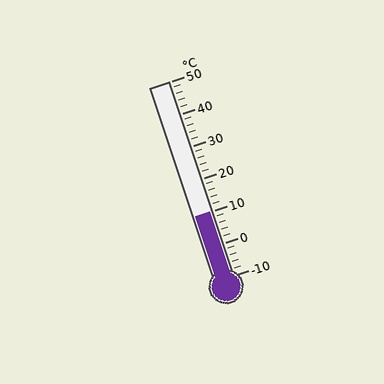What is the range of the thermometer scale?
The thermometer scale ranges from -10°C to 50°C.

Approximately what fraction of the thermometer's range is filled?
The thermometer is filled to approximately 35% of its range.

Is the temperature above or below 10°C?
The temperature is at 10°C.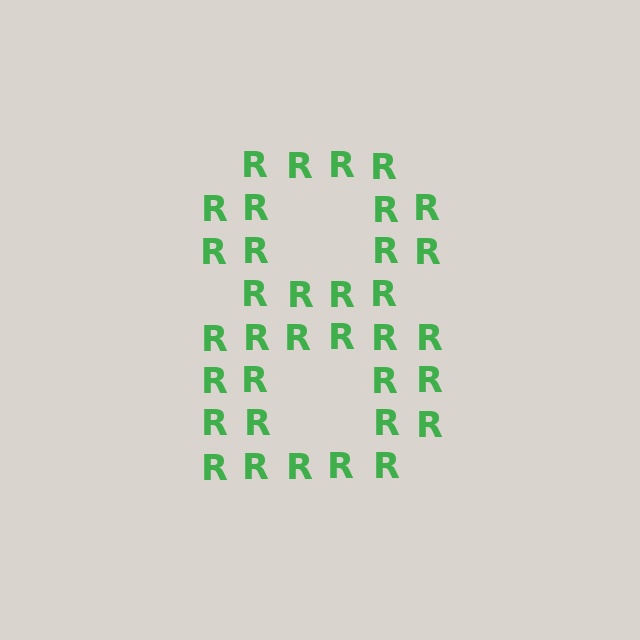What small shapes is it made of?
It is made of small letter R's.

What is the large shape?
The large shape is the digit 8.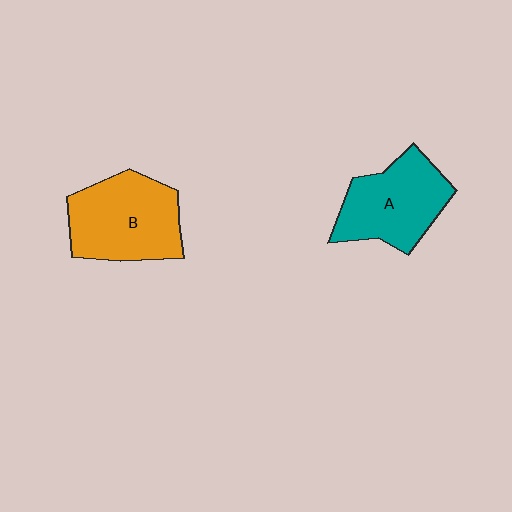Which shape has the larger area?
Shape B (orange).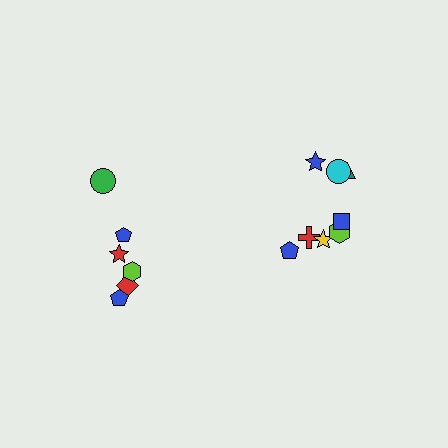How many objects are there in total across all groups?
There are 14 objects.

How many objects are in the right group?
There are 8 objects.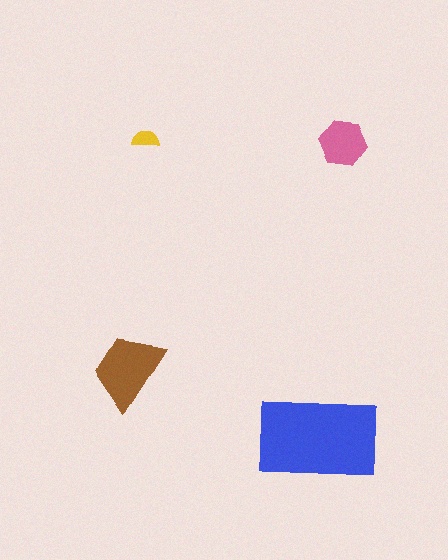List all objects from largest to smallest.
The blue rectangle, the brown trapezoid, the pink hexagon, the yellow semicircle.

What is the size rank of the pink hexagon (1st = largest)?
3rd.